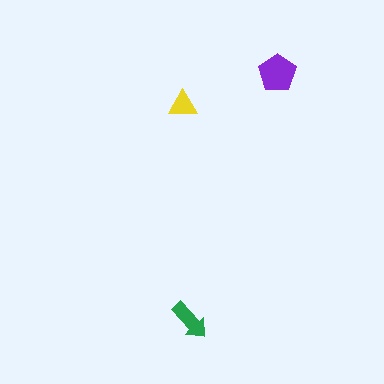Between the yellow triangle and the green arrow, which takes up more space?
The green arrow.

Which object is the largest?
The purple pentagon.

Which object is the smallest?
The yellow triangle.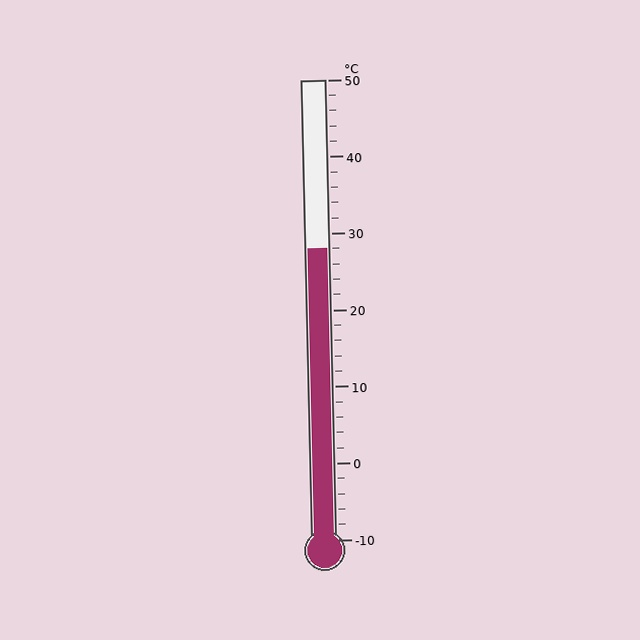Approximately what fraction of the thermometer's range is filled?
The thermometer is filled to approximately 65% of its range.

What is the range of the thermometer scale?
The thermometer scale ranges from -10°C to 50°C.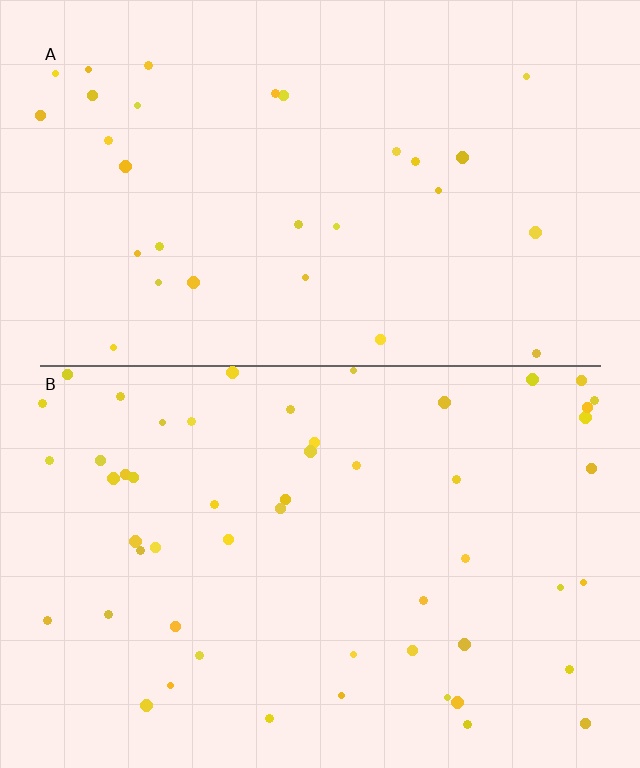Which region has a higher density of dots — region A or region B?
B (the bottom).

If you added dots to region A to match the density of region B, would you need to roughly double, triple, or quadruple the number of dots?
Approximately double.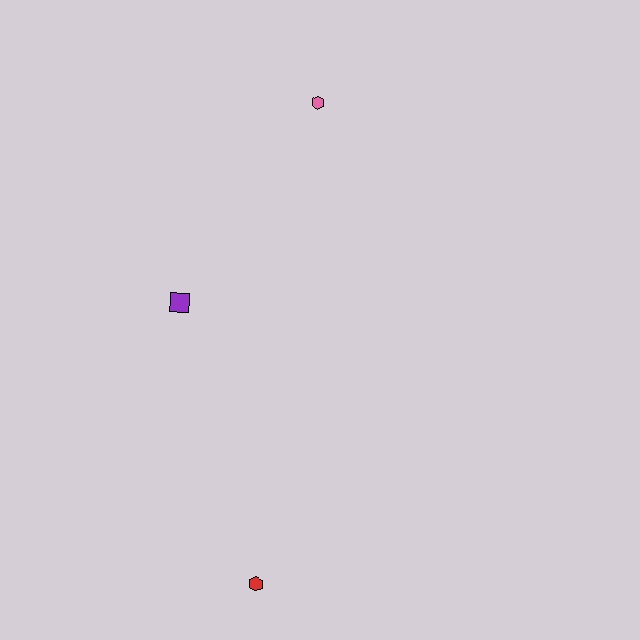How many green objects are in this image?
There are no green objects.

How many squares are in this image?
There is 1 square.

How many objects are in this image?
There are 3 objects.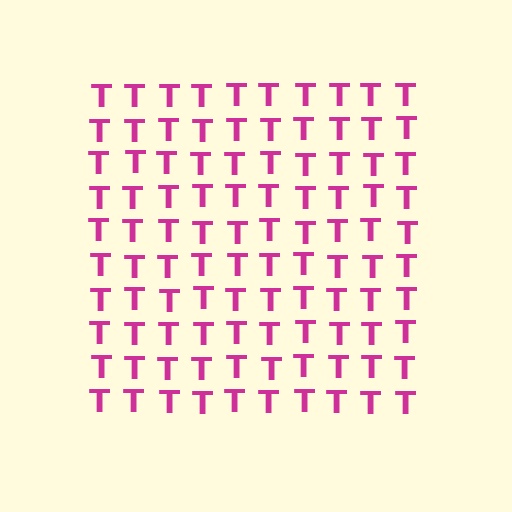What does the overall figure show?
The overall figure shows a square.